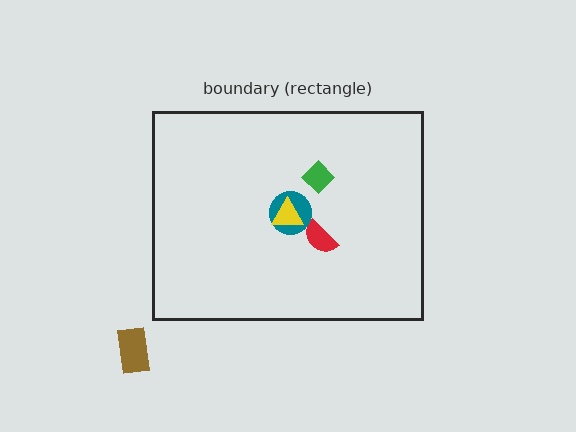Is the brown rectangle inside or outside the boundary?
Outside.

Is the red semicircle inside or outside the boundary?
Inside.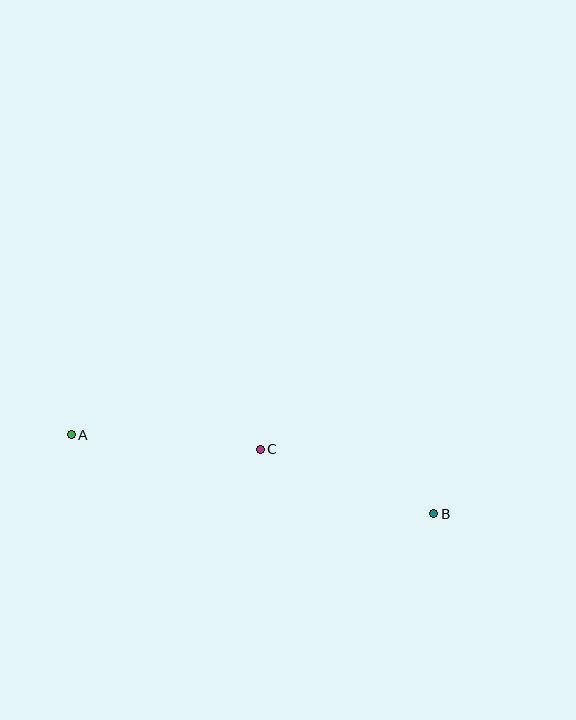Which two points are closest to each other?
Points B and C are closest to each other.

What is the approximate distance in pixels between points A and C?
The distance between A and C is approximately 189 pixels.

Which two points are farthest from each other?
Points A and B are farthest from each other.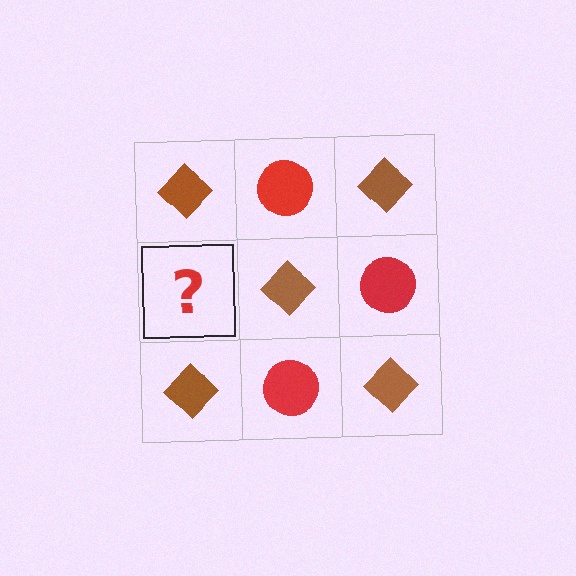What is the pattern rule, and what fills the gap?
The rule is that it alternates brown diamond and red circle in a checkerboard pattern. The gap should be filled with a red circle.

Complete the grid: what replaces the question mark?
The question mark should be replaced with a red circle.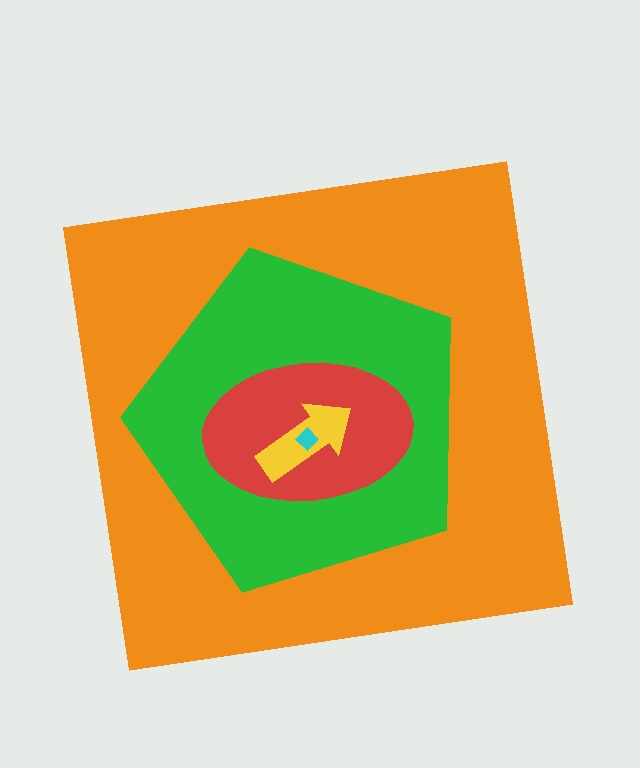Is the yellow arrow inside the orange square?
Yes.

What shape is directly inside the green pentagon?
The red ellipse.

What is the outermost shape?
The orange square.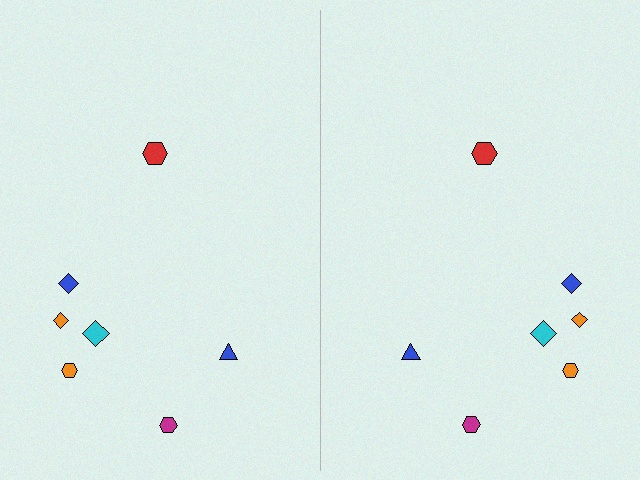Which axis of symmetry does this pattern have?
The pattern has a vertical axis of symmetry running through the center of the image.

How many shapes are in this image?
There are 14 shapes in this image.